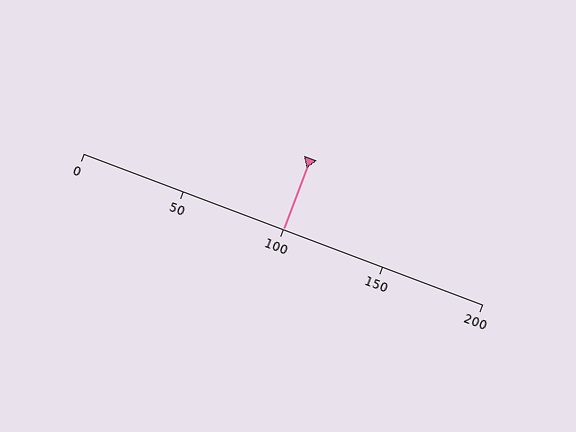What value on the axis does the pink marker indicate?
The marker indicates approximately 100.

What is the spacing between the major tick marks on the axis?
The major ticks are spaced 50 apart.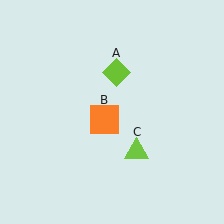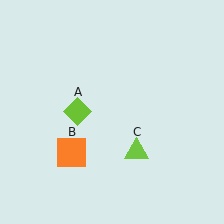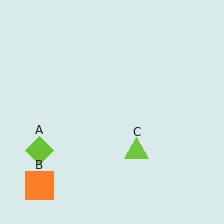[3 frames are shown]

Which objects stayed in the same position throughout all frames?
Lime triangle (object C) remained stationary.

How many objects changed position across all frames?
2 objects changed position: lime diamond (object A), orange square (object B).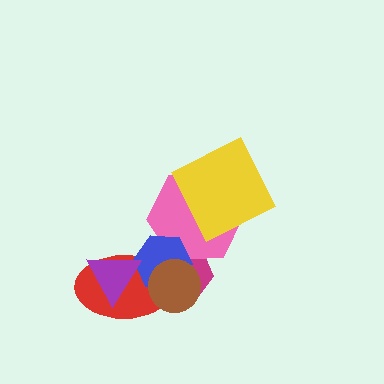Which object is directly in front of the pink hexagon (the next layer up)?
The yellow square is directly in front of the pink hexagon.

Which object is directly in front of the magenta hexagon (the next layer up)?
The pink hexagon is directly in front of the magenta hexagon.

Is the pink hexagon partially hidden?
Yes, it is partially covered by another shape.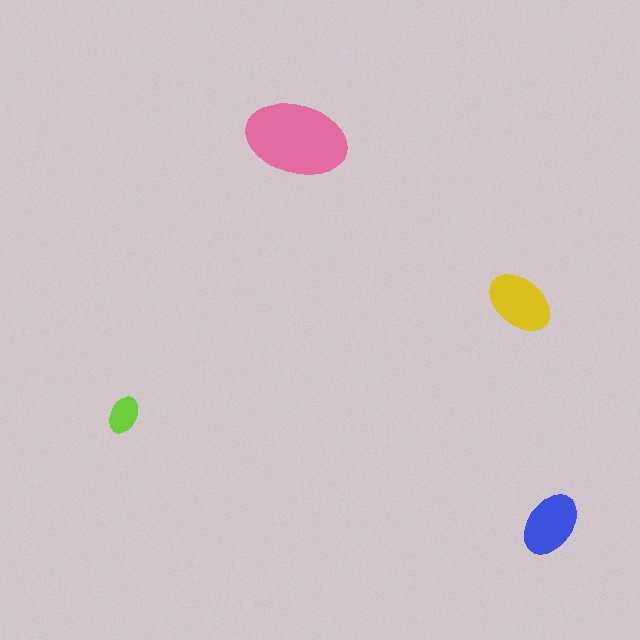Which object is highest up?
The pink ellipse is topmost.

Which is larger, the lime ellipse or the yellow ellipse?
The yellow one.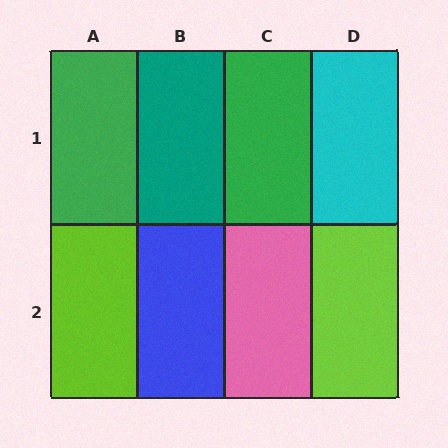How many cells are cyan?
1 cell is cyan.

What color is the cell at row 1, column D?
Cyan.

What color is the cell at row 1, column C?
Green.